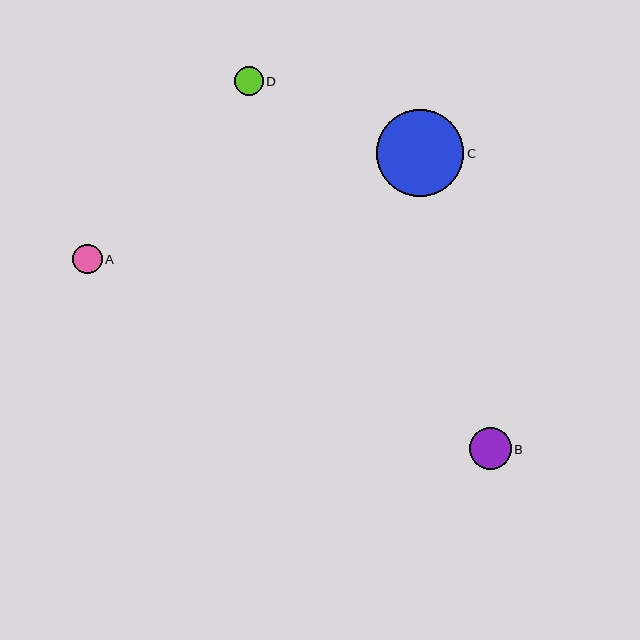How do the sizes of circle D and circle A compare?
Circle D and circle A are approximately the same size.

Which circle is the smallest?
Circle A is the smallest with a size of approximately 29 pixels.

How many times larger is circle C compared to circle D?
Circle C is approximately 3.0 times the size of circle D.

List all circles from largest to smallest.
From largest to smallest: C, B, D, A.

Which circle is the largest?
Circle C is the largest with a size of approximately 87 pixels.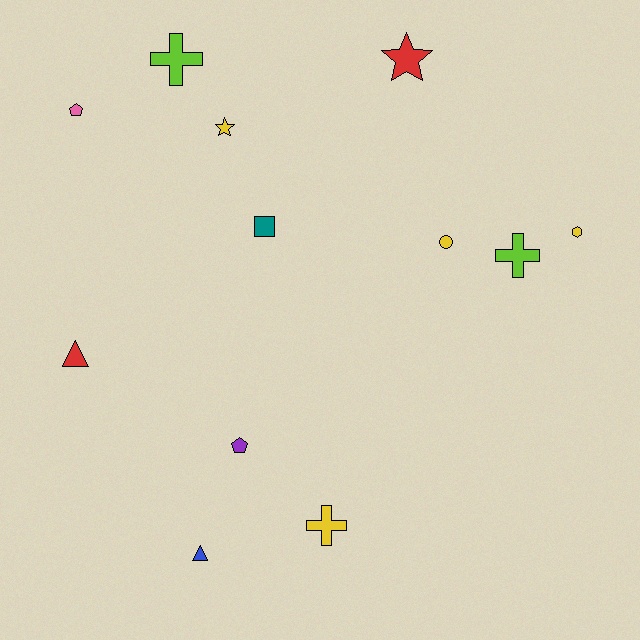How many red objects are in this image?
There are 2 red objects.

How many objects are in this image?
There are 12 objects.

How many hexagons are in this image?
There is 1 hexagon.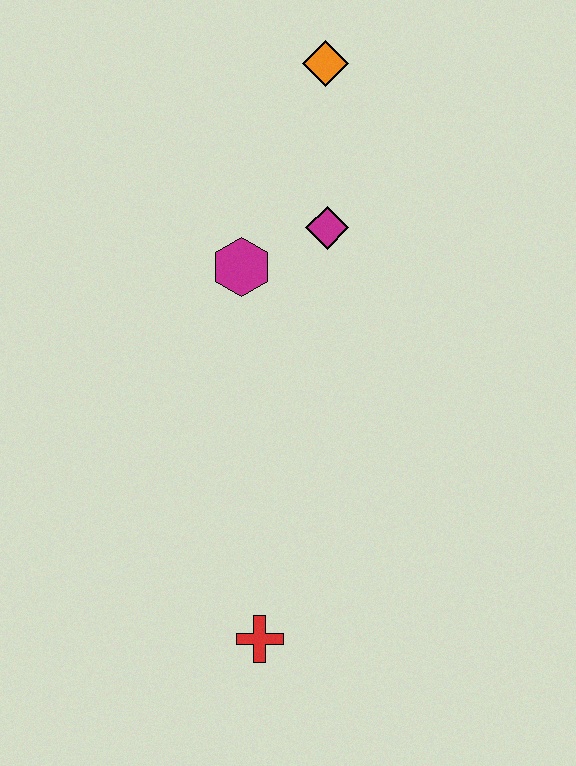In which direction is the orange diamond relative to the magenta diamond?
The orange diamond is above the magenta diamond.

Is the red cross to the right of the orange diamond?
No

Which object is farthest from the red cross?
The orange diamond is farthest from the red cross.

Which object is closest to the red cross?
The magenta hexagon is closest to the red cross.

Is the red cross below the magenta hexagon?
Yes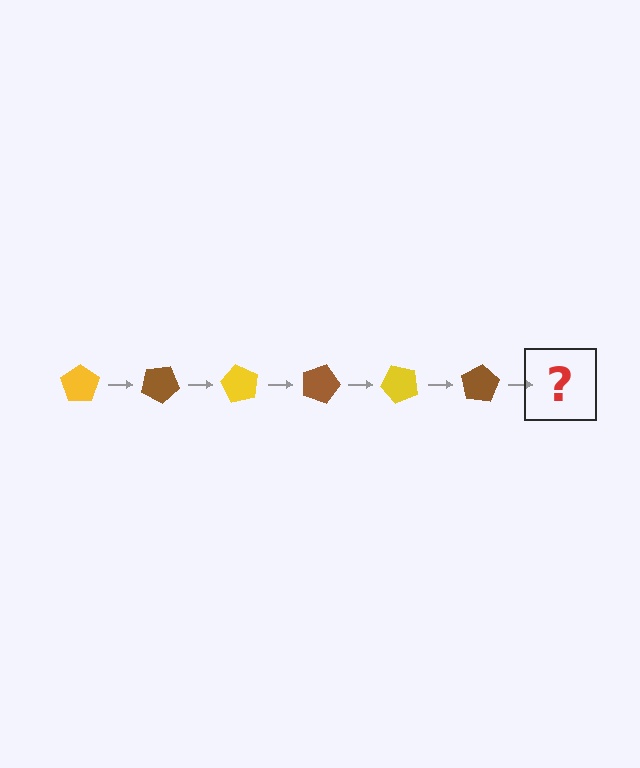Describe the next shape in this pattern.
It should be a yellow pentagon, rotated 180 degrees from the start.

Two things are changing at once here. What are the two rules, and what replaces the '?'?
The two rules are that it rotates 30 degrees each step and the color cycles through yellow and brown. The '?' should be a yellow pentagon, rotated 180 degrees from the start.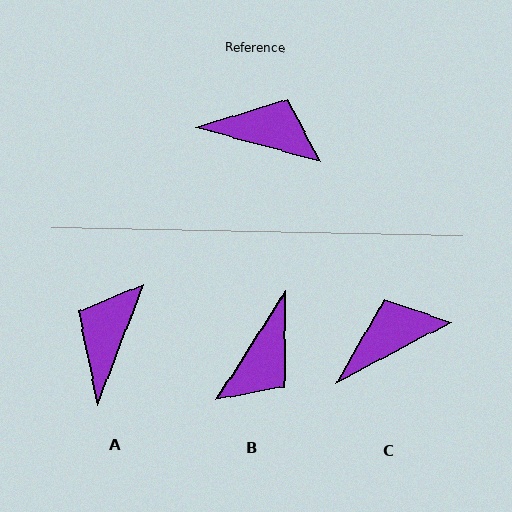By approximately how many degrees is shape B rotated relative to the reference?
Approximately 107 degrees clockwise.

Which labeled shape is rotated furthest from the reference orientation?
B, about 107 degrees away.